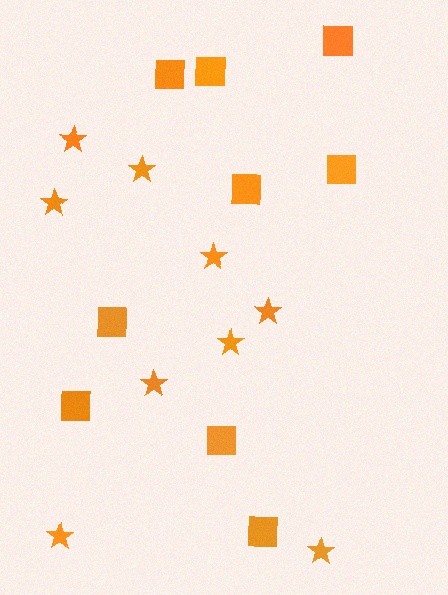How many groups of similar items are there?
There are 2 groups: one group of stars (9) and one group of squares (9).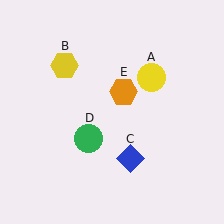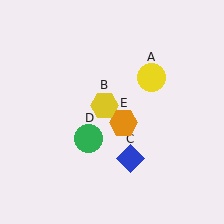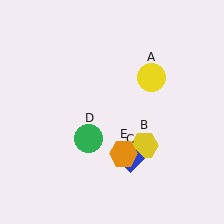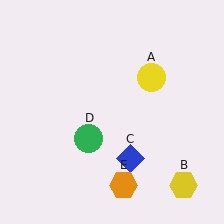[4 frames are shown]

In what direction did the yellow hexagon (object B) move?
The yellow hexagon (object B) moved down and to the right.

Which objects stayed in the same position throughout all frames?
Yellow circle (object A) and blue diamond (object C) and green circle (object D) remained stationary.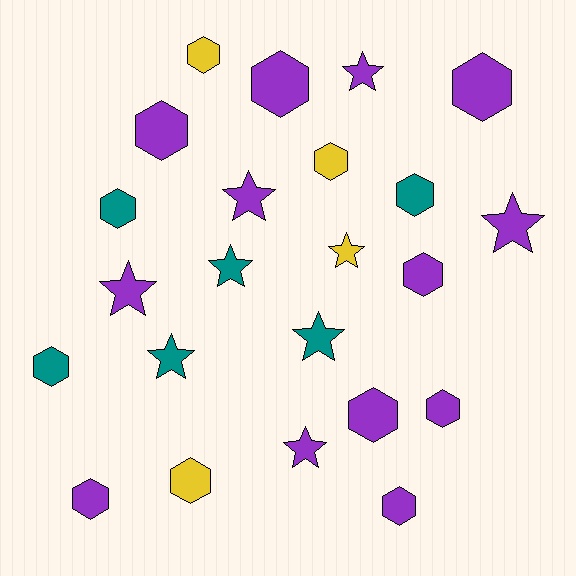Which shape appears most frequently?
Hexagon, with 14 objects.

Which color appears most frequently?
Purple, with 13 objects.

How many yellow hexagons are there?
There are 3 yellow hexagons.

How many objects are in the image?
There are 23 objects.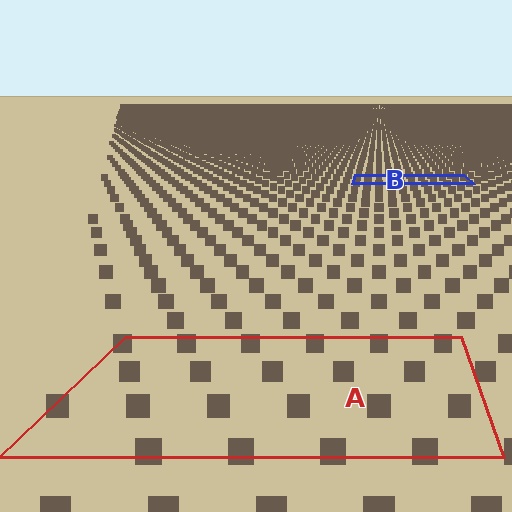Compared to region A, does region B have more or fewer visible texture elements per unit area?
Region B has more texture elements per unit area — they are packed more densely because it is farther away.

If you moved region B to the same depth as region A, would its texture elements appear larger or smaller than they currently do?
They would appear larger. At a closer depth, the same texture elements are projected at a bigger on-screen size.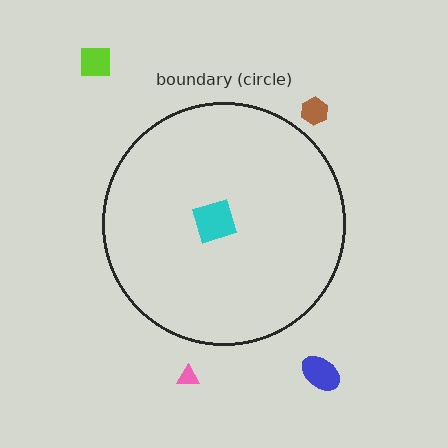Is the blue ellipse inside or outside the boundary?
Outside.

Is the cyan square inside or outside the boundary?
Inside.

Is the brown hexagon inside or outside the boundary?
Outside.